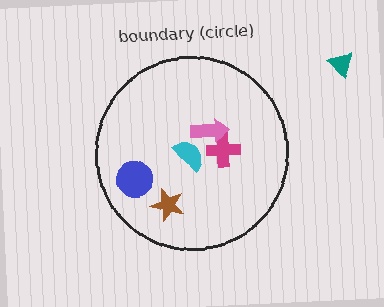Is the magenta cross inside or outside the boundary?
Inside.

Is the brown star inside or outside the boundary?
Inside.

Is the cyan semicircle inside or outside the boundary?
Inside.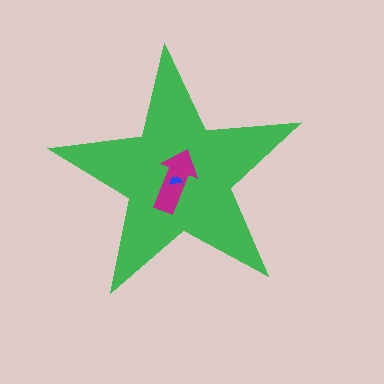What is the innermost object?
The blue semicircle.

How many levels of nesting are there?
3.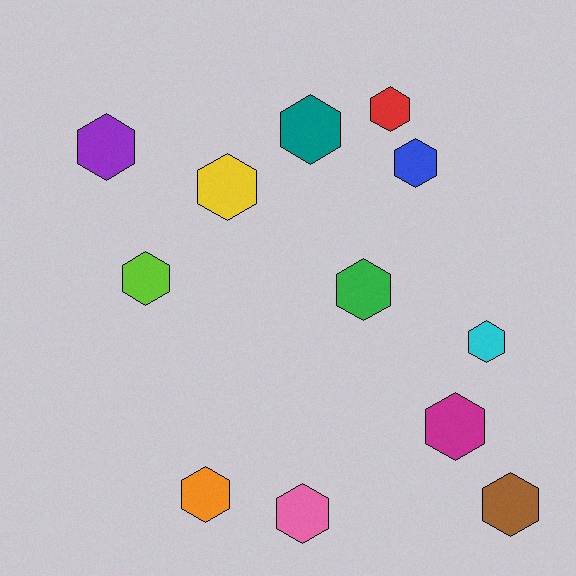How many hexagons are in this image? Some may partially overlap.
There are 12 hexagons.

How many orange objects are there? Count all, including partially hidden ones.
There is 1 orange object.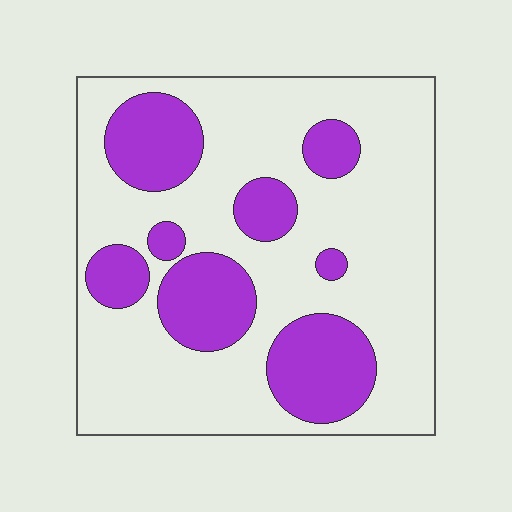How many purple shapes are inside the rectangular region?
8.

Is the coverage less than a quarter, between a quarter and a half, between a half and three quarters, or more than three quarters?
Between a quarter and a half.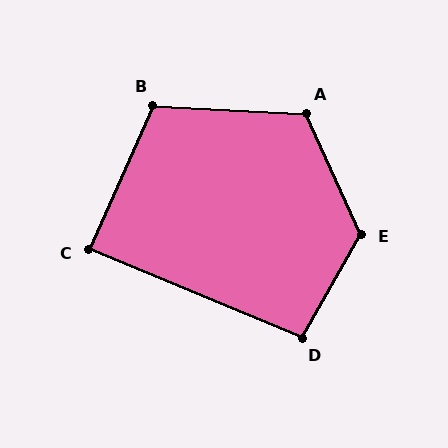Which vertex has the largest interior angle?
E, at approximately 126 degrees.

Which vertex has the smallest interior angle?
C, at approximately 88 degrees.